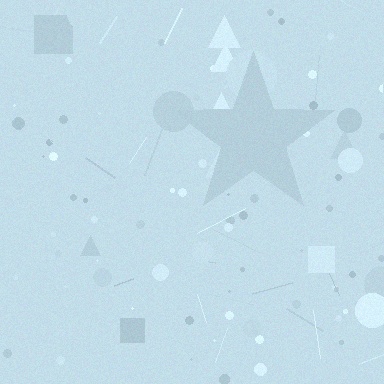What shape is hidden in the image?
A star is hidden in the image.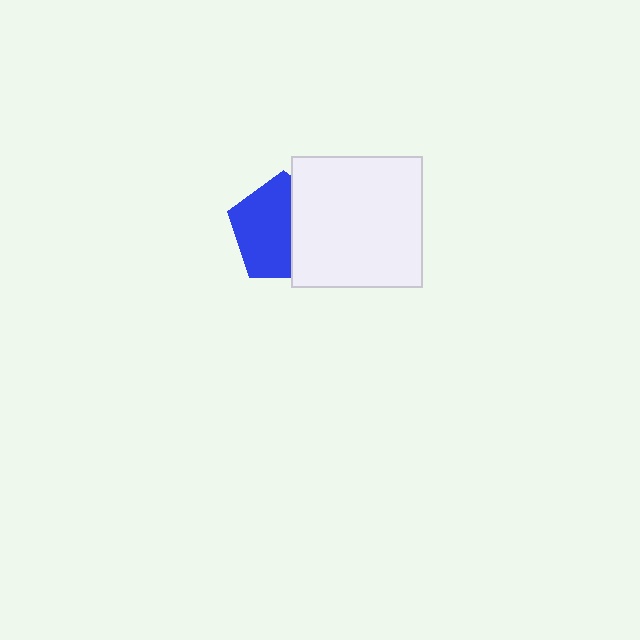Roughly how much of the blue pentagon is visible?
About half of it is visible (roughly 60%).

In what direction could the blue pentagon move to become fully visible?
The blue pentagon could move left. That would shift it out from behind the white square entirely.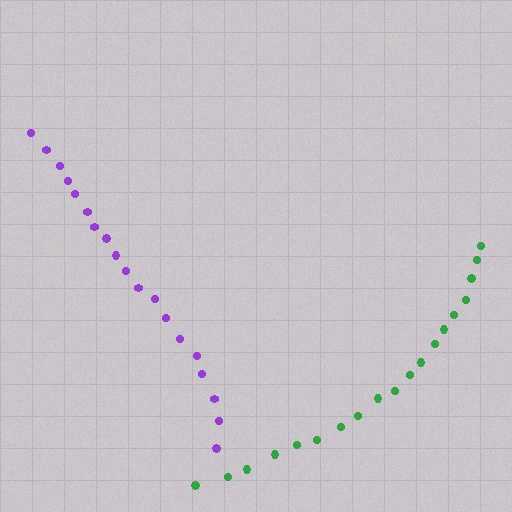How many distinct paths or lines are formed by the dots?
There are 2 distinct paths.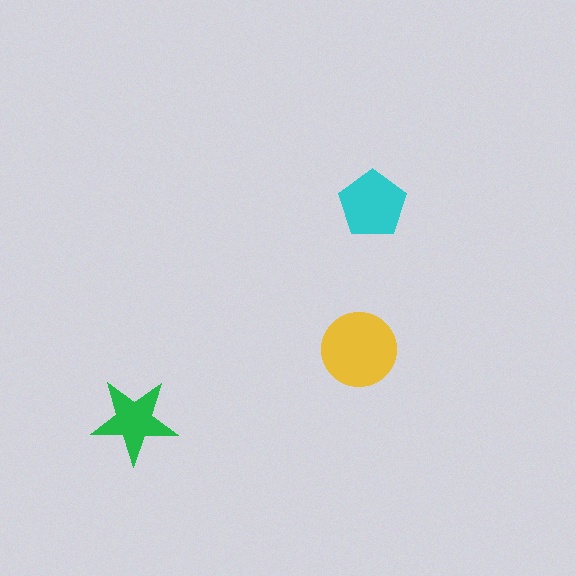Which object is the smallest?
The green star.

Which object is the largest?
The yellow circle.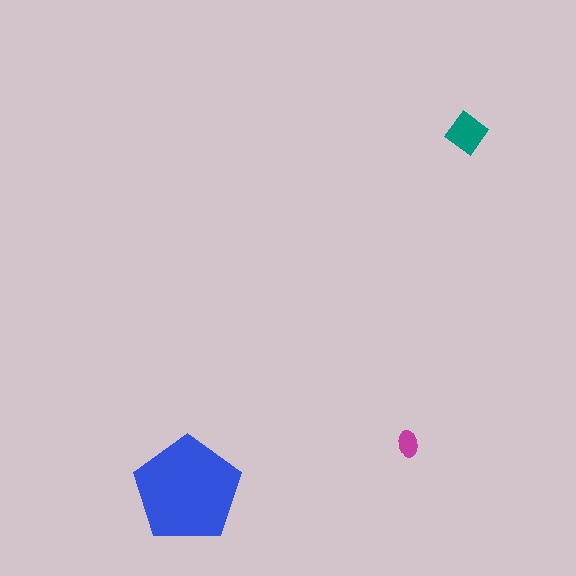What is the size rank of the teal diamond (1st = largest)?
2nd.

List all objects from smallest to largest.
The magenta ellipse, the teal diamond, the blue pentagon.